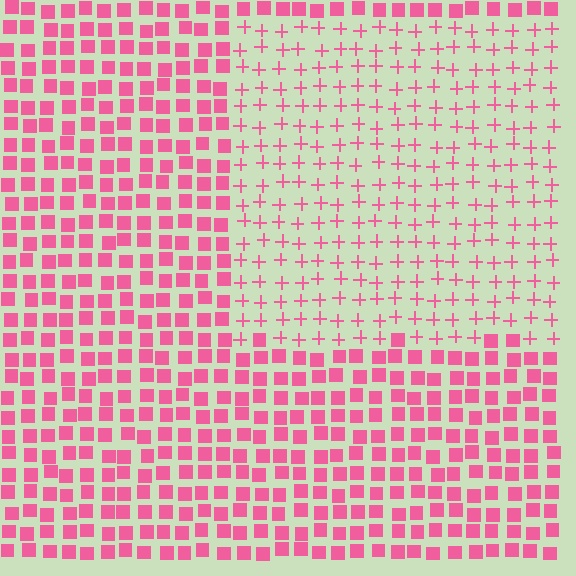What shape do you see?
I see a rectangle.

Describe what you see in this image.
The image is filled with small pink elements arranged in a uniform grid. A rectangle-shaped region contains plus signs, while the surrounding area contains squares. The boundary is defined purely by the change in element shape.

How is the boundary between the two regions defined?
The boundary is defined by a change in element shape: plus signs inside vs. squares outside. All elements share the same color and spacing.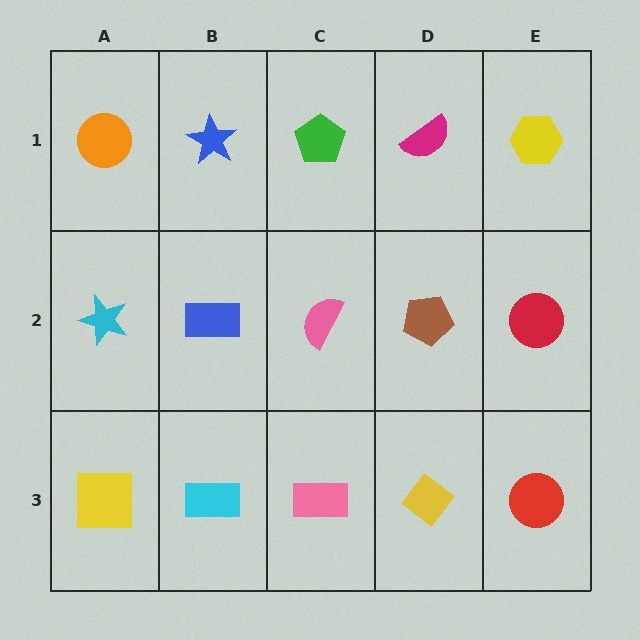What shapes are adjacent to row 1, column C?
A pink semicircle (row 2, column C), a blue star (row 1, column B), a magenta semicircle (row 1, column D).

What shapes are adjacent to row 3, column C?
A pink semicircle (row 2, column C), a cyan rectangle (row 3, column B), a yellow diamond (row 3, column D).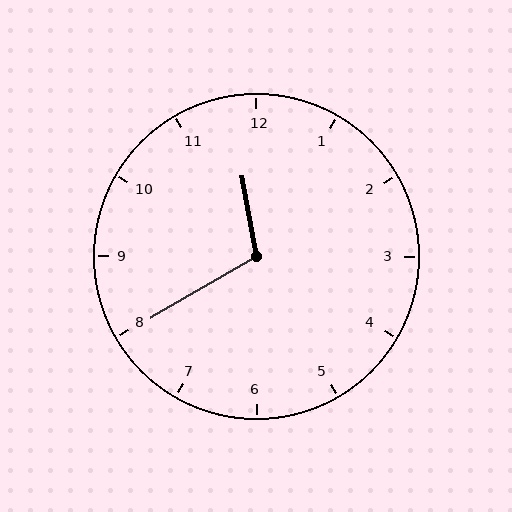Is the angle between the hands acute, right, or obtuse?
It is obtuse.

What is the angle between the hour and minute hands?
Approximately 110 degrees.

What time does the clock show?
11:40.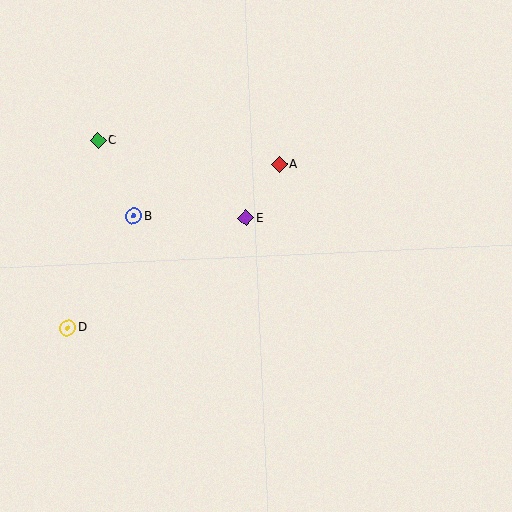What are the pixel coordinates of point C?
Point C is at (98, 141).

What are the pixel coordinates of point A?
Point A is at (279, 165).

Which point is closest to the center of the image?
Point E at (246, 218) is closest to the center.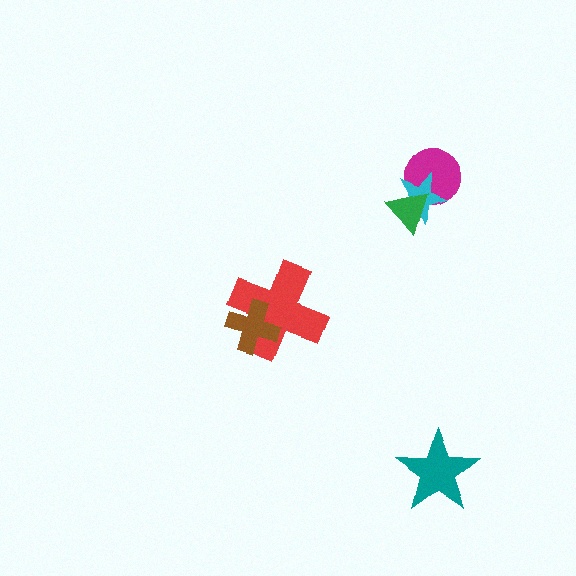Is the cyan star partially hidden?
Yes, it is partially covered by another shape.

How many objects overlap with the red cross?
1 object overlaps with the red cross.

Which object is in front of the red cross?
The brown cross is in front of the red cross.